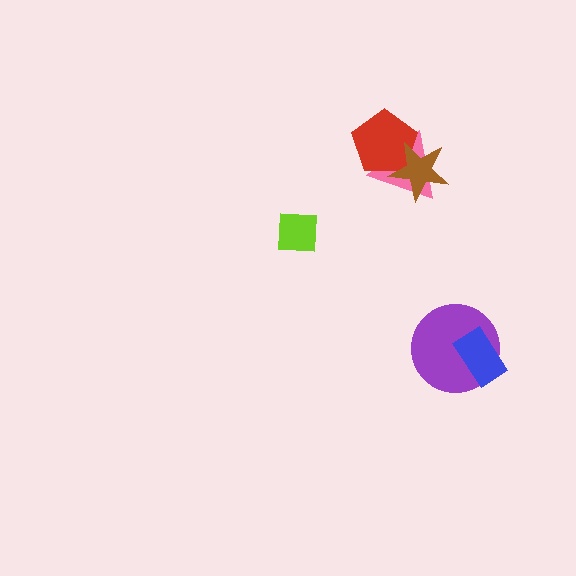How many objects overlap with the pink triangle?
2 objects overlap with the pink triangle.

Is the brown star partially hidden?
No, no other shape covers it.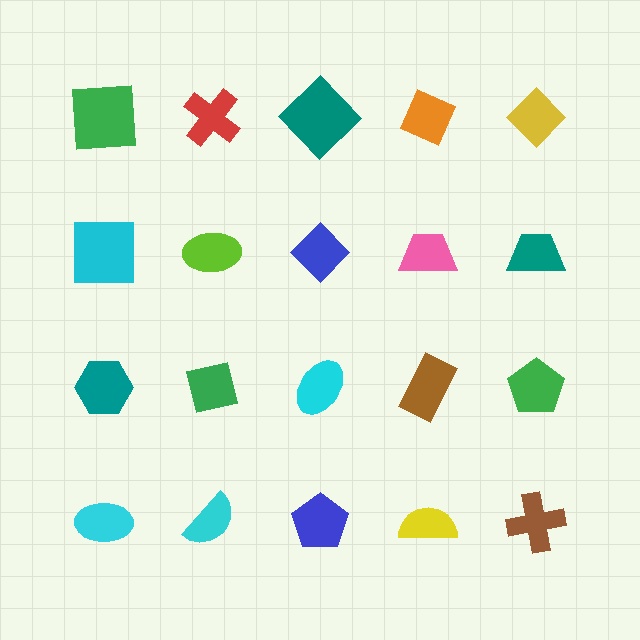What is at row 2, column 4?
A pink trapezoid.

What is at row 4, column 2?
A cyan semicircle.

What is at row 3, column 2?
A green square.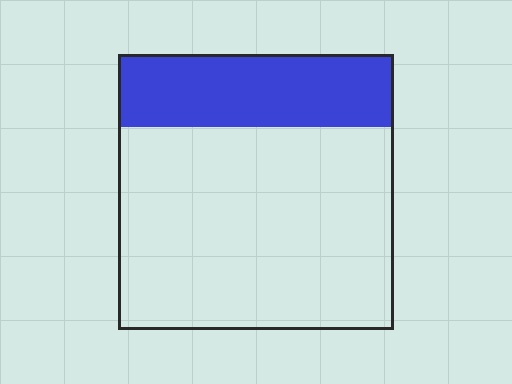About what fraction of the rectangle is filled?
About one quarter (1/4).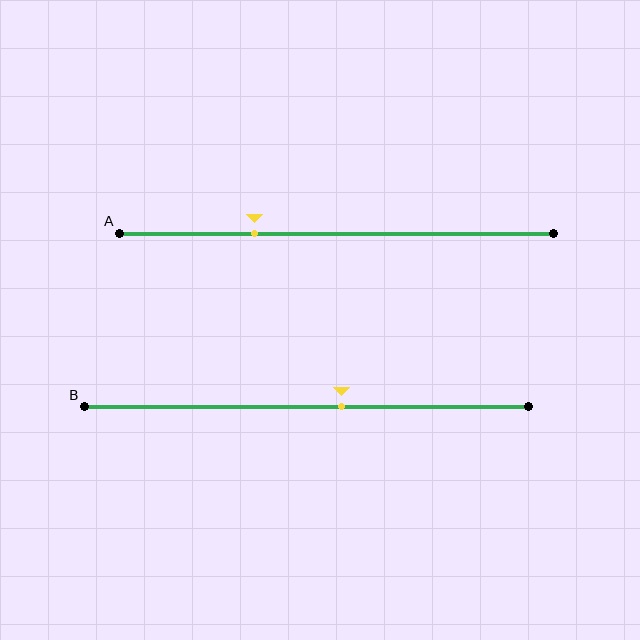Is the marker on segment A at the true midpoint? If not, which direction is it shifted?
No, the marker on segment A is shifted to the left by about 19% of the segment length.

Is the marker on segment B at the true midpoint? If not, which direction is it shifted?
No, the marker on segment B is shifted to the right by about 8% of the segment length.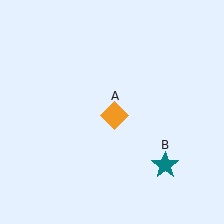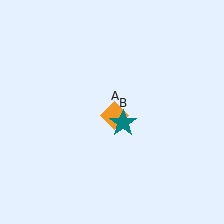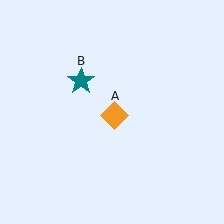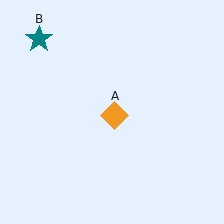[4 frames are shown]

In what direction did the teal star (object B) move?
The teal star (object B) moved up and to the left.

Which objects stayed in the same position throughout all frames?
Orange diamond (object A) remained stationary.